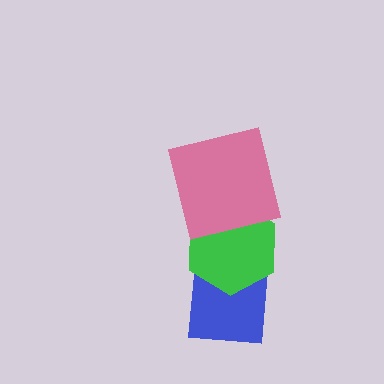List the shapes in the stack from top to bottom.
From top to bottom: the pink square, the green hexagon, the blue square.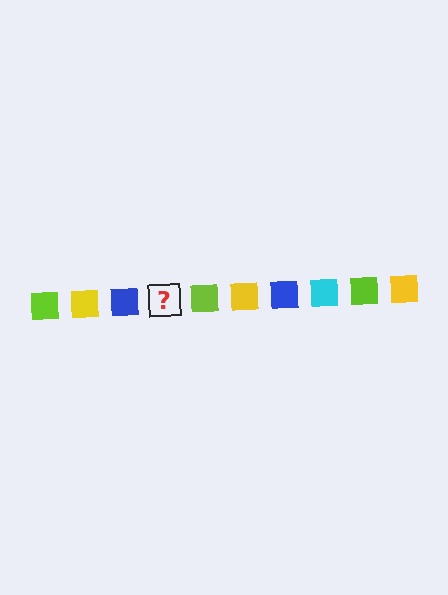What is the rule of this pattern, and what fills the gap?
The rule is that the pattern cycles through lime, yellow, blue, cyan squares. The gap should be filled with a cyan square.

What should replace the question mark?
The question mark should be replaced with a cyan square.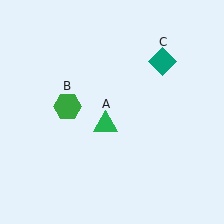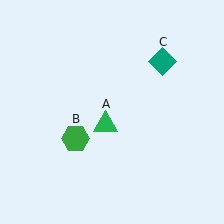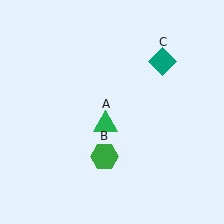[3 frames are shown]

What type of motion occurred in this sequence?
The green hexagon (object B) rotated counterclockwise around the center of the scene.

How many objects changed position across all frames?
1 object changed position: green hexagon (object B).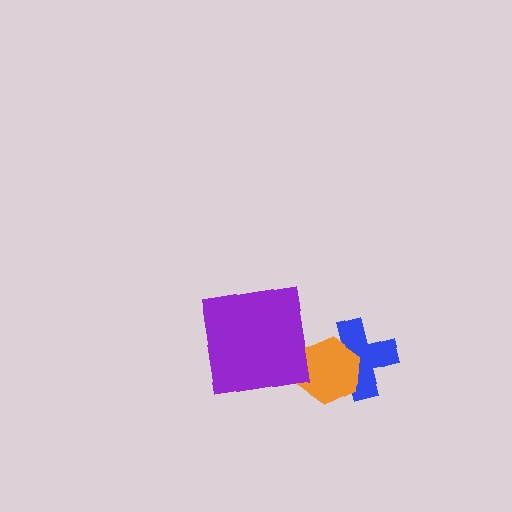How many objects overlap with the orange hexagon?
1 object overlaps with the orange hexagon.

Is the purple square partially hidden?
No, no other shape covers it.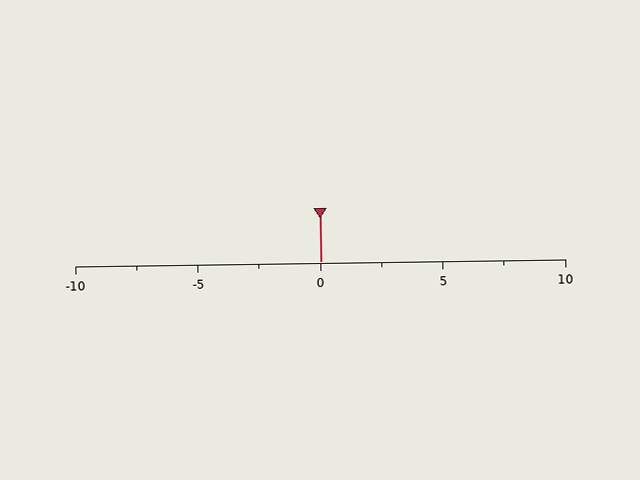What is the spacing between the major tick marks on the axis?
The major ticks are spaced 5 apart.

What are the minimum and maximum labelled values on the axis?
The axis runs from -10 to 10.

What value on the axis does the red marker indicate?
The marker indicates approximately 0.